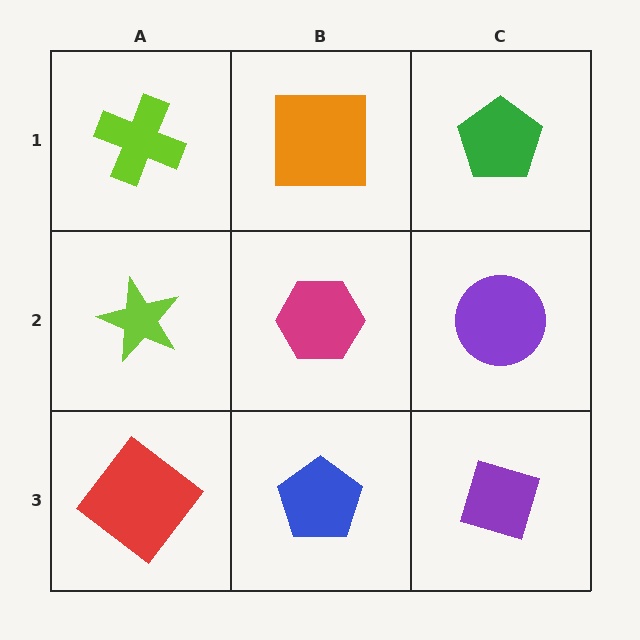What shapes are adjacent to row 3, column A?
A lime star (row 2, column A), a blue pentagon (row 3, column B).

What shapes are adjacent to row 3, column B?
A magenta hexagon (row 2, column B), a red diamond (row 3, column A), a purple diamond (row 3, column C).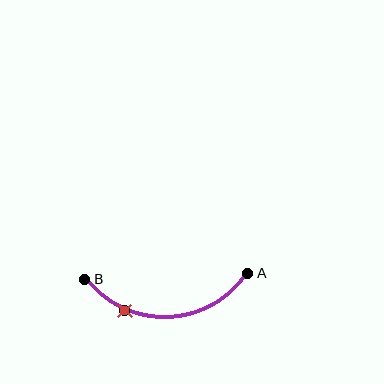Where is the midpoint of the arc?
The arc midpoint is the point on the curve farthest from the straight line joining A and B. It sits below that line.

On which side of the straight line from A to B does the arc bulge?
The arc bulges below the straight line connecting A and B.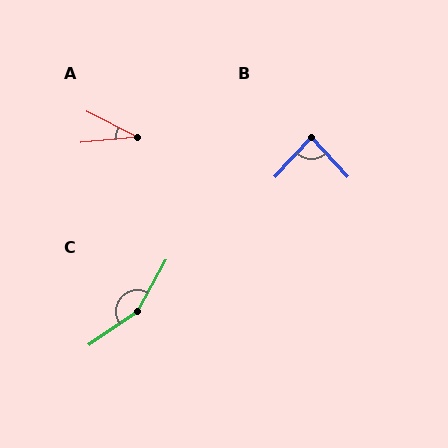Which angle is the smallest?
A, at approximately 33 degrees.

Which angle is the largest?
C, at approximately 154 degrees.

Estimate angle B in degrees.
Approximately 86 degrees.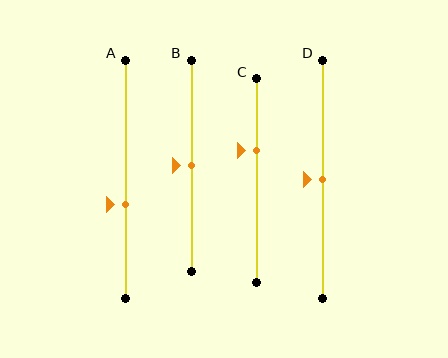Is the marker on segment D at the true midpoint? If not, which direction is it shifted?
Yes, the marker on segment D is at the true midpoint.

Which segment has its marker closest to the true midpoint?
Segment B has its marker closest to the true midpoint.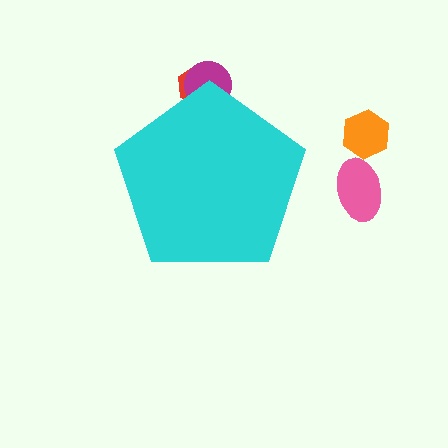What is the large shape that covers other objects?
A cyan pentagon.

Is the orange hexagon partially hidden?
No, the orange hexagon is fully visible.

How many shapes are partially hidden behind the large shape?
2 shapes are partially hidden.